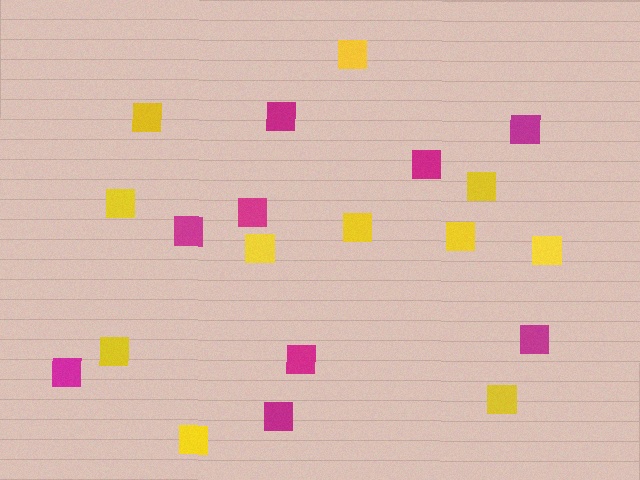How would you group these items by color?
There are 2 groups: one group of yellow squares (11) and one group of magenta squares (9).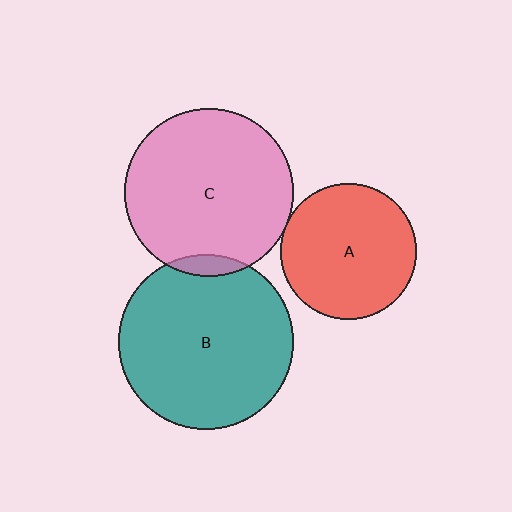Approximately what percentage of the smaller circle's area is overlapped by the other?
Approximately 5%.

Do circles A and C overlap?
Yes.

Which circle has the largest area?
Circle B (teal).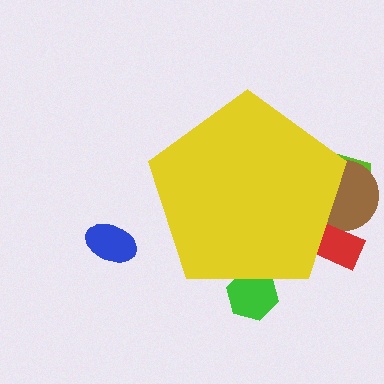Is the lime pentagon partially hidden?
Yes, the lime pentagon is partially hidden behind the yellow pentagon.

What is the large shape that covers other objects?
A yellow pentagon.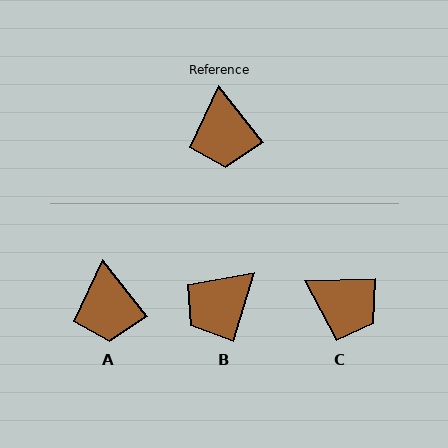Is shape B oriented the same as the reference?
No, it is off by about 55 degrees.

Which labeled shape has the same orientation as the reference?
A.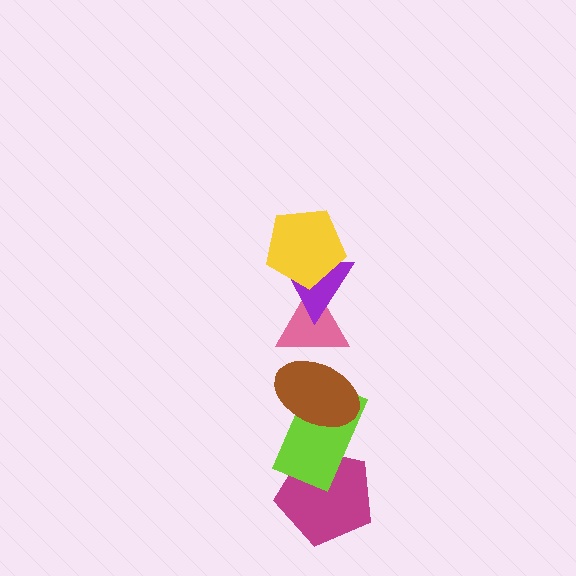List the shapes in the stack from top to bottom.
From top to bottom: the yellow pentagon, the purple triangle, the pink triangle, the brown ellipse, the lime rectangle, the magenta pentagon.